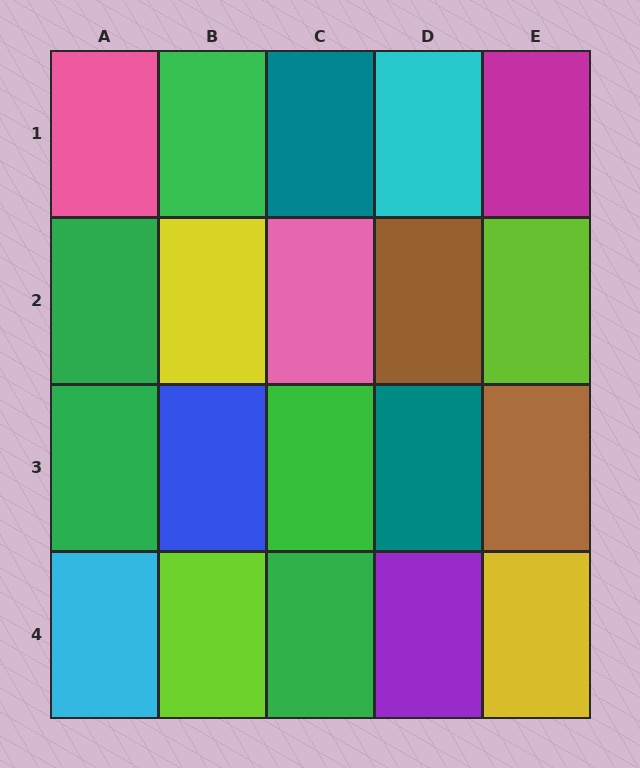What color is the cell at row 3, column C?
Green.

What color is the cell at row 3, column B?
Blue.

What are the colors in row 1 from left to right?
Pink, green, teal, cyan, magenta.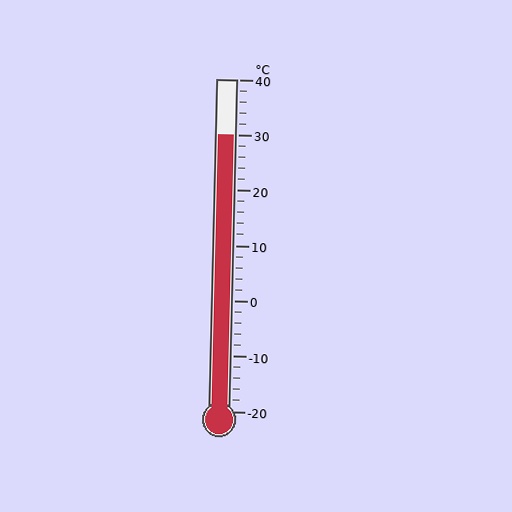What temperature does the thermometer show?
The thermometer shows approximately 30°C.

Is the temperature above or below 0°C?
The temperature is above 0°C.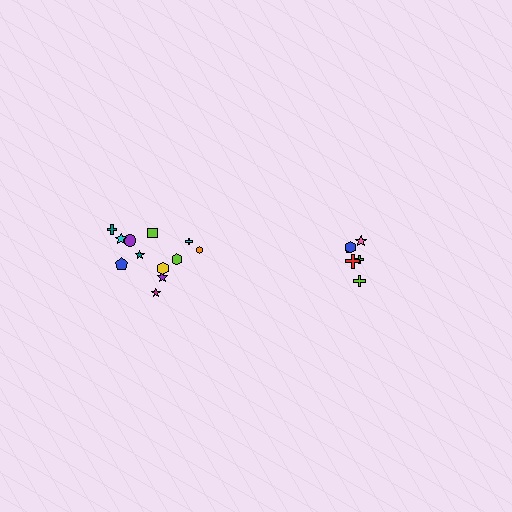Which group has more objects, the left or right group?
The left group.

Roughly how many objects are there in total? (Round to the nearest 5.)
Roughly 20 objects in total.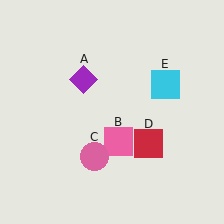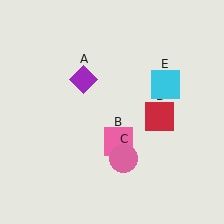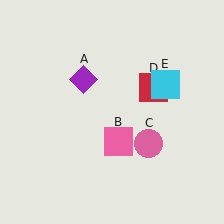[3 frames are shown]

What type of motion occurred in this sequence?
The pink circle (object C), red square (object D) rotated counterclockwise around the center of the scene.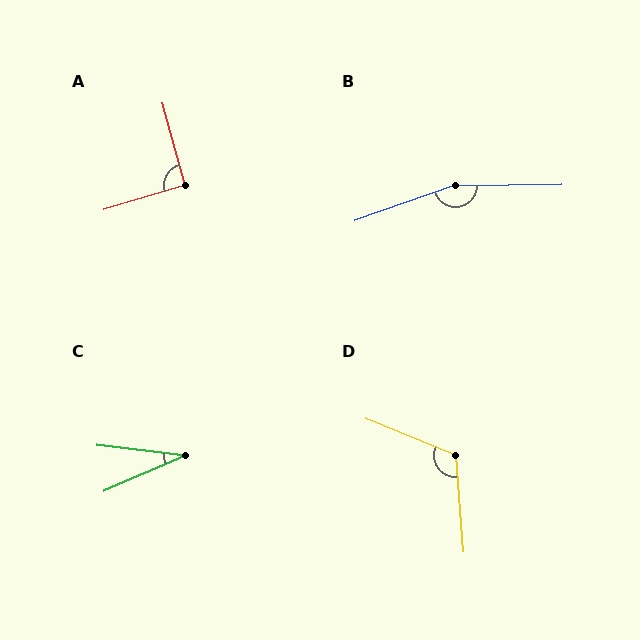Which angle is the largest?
B, at approximately 162 degrees.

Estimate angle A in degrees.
Approximately 91 degrees.